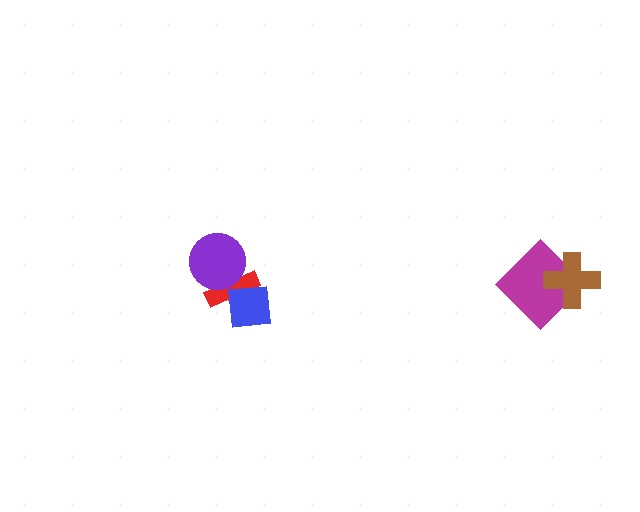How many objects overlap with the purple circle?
1 object overlaps with the purple circle.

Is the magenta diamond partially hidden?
Yes, it is partially covered by another shape.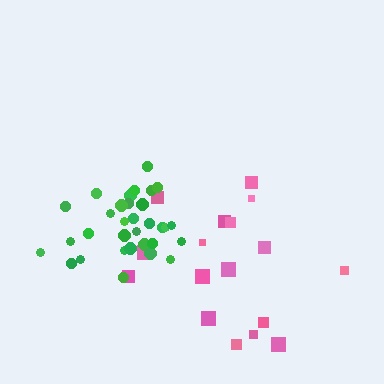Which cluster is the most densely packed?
Green.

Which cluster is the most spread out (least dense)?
Pink.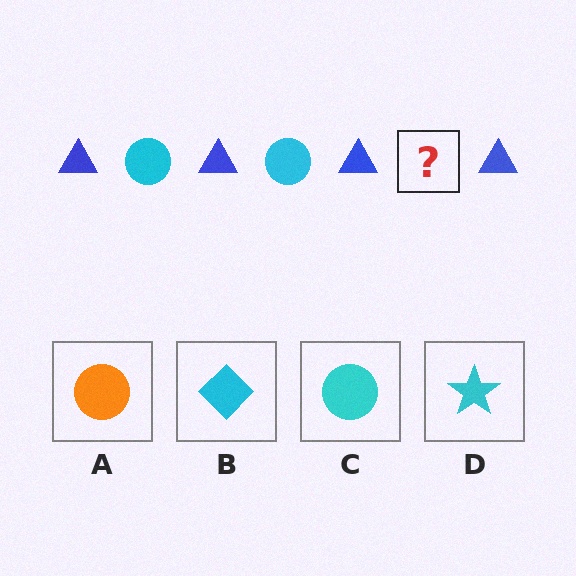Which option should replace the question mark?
Option C.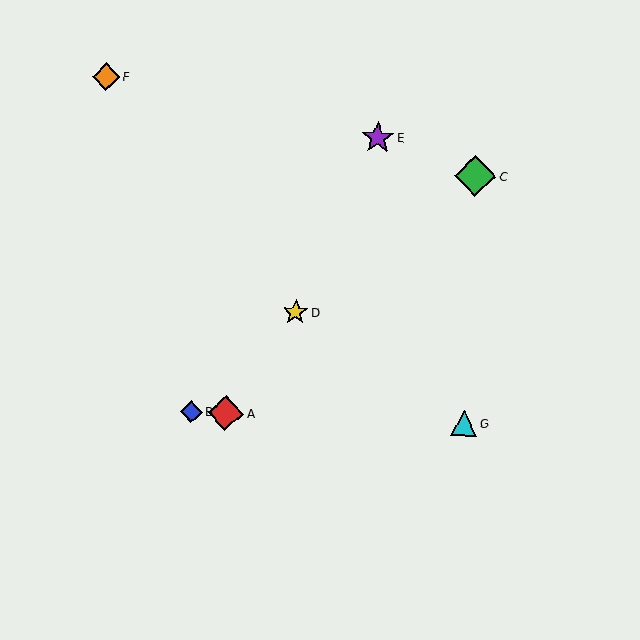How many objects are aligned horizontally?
3 objects (A, B, G) are aligned horizontally.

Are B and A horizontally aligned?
Yes, both are at y≈412.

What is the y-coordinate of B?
Object B is at y≈412.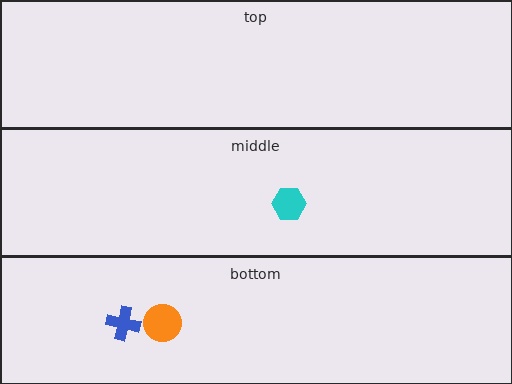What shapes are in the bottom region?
The blue cross, the orange circle.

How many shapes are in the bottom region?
2.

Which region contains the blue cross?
The bottom region.